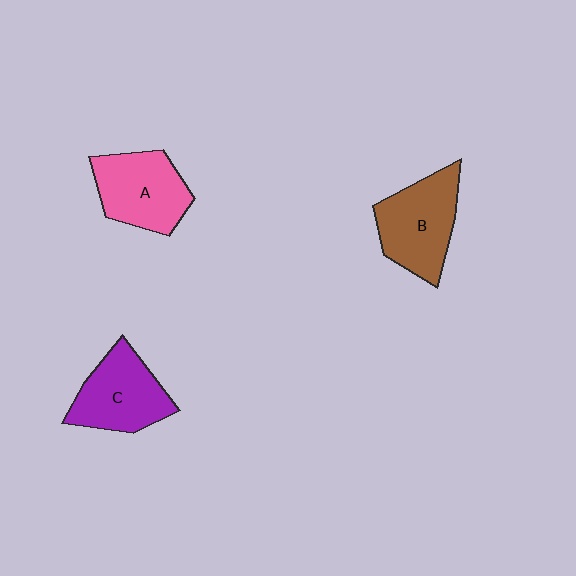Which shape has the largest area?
Shape B (brown).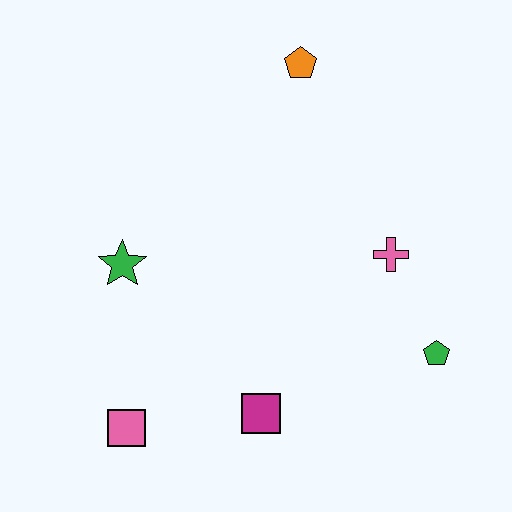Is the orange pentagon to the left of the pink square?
No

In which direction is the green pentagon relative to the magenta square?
The green pentagon is to the right of the magenta square.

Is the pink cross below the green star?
No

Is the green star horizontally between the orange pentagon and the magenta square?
No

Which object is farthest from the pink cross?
The pink square is farthest from the pink cross.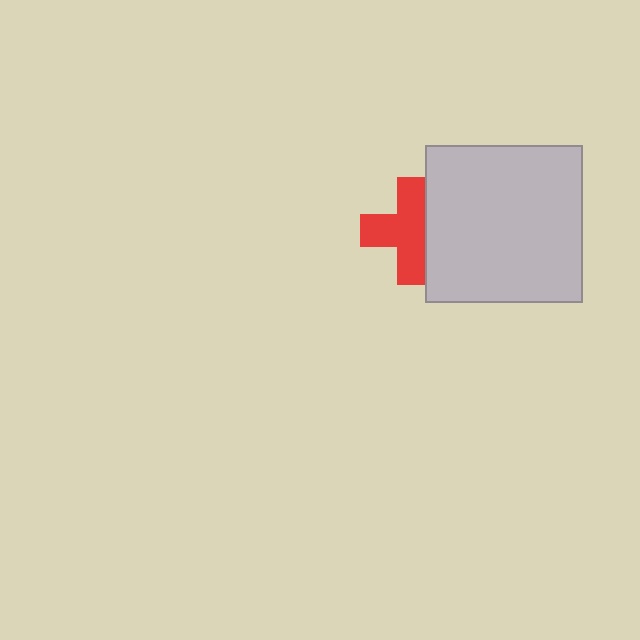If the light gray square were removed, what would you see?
You would see the complete red cross.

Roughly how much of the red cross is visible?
Most of it is visible (roughly 70%).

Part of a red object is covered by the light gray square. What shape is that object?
It is a cross.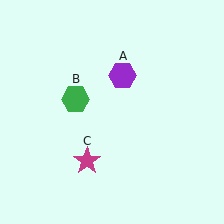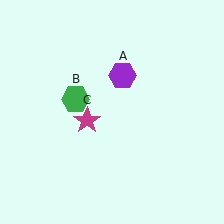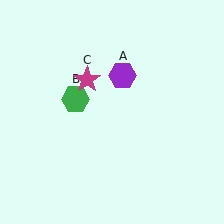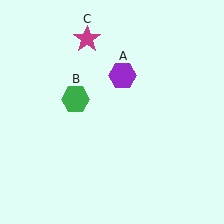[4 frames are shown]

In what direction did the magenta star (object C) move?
The magenta star (object C) moved up.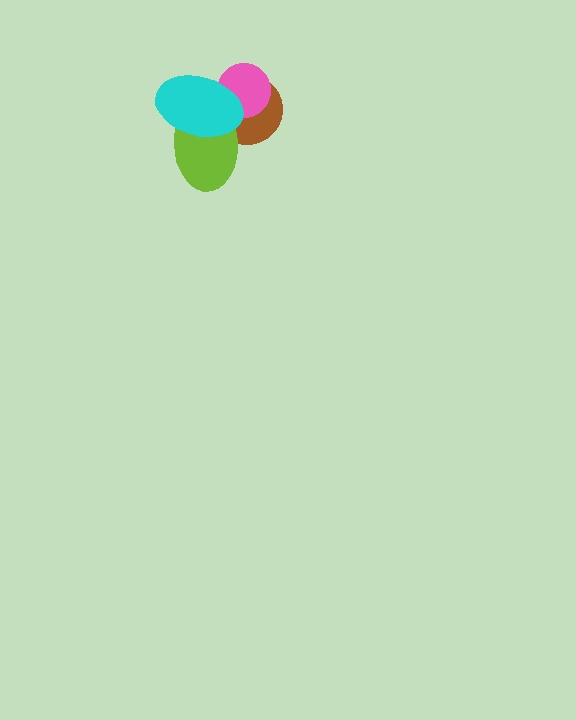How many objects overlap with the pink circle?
3 objects overlap with the pink circle.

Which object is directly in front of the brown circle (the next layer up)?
The pink circle is directly in front of the brown circle.